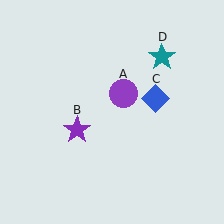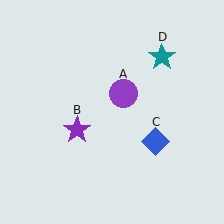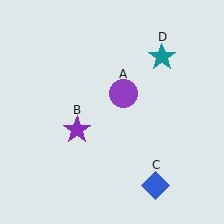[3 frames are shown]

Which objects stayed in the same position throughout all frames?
Purple circle (object A) and purple star (object B) and teal star (object D) remained stationary.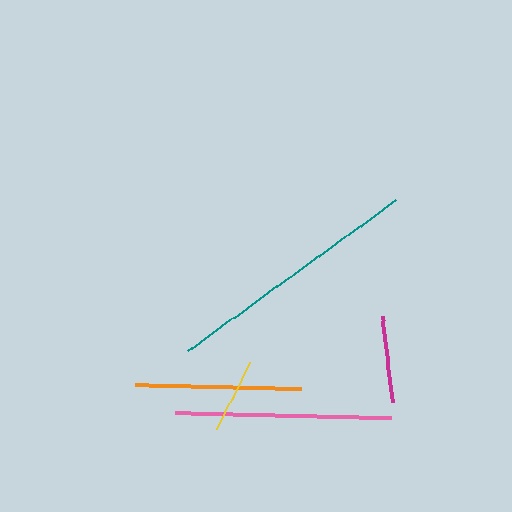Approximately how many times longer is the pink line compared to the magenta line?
The pink line is approximately 2.5 times the length of the magenta line.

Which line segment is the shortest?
The yellow line is the shortest at approximately 75 pixels.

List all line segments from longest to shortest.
From longest to shortest: teal, pink, orange, magenta, yellow.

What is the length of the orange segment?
The orange segment is approximately 166 pixels long.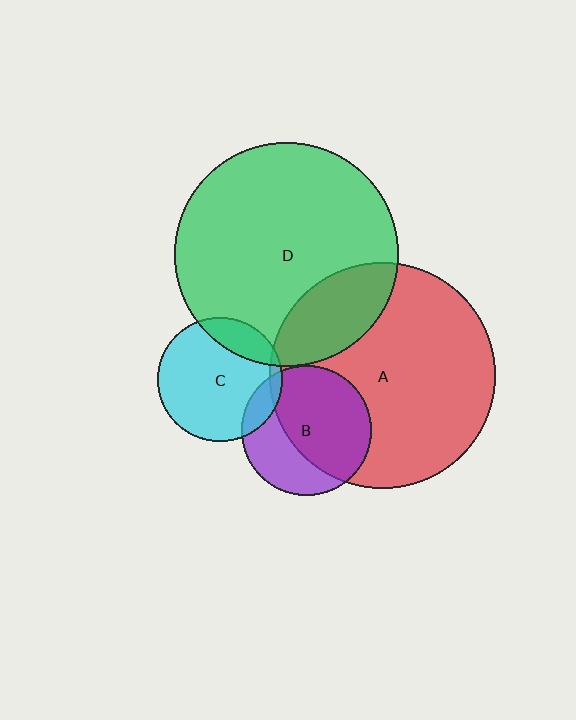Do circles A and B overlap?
Yes.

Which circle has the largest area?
Circle A (red).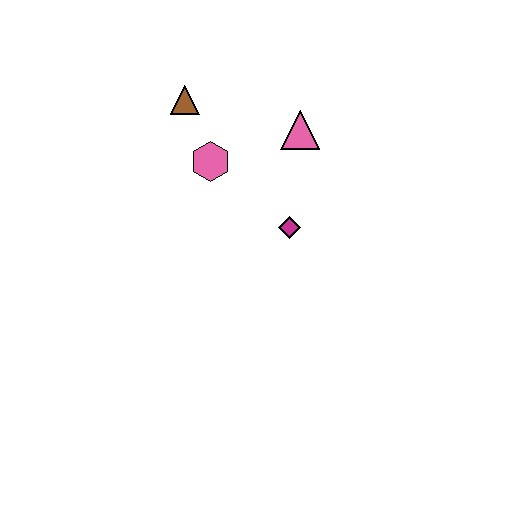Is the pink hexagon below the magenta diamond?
No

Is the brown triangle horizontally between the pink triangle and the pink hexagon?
No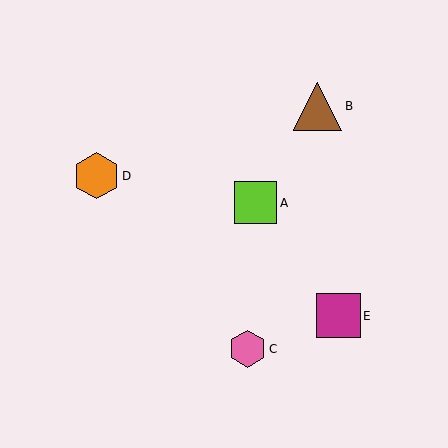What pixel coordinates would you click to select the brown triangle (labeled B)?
Click at (318, 106) to select the brown triangle B.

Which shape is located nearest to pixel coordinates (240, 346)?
The pink hexagon (labeled C) at (248, 349) is nearest to that location.